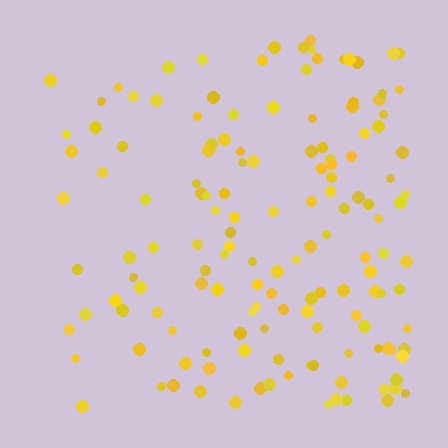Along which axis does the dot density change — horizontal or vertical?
Horizontal.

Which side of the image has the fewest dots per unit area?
The left.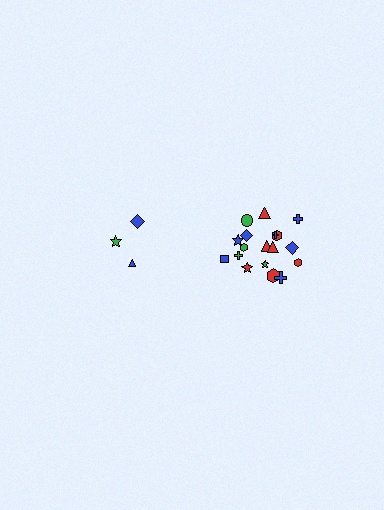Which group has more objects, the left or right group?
The right group.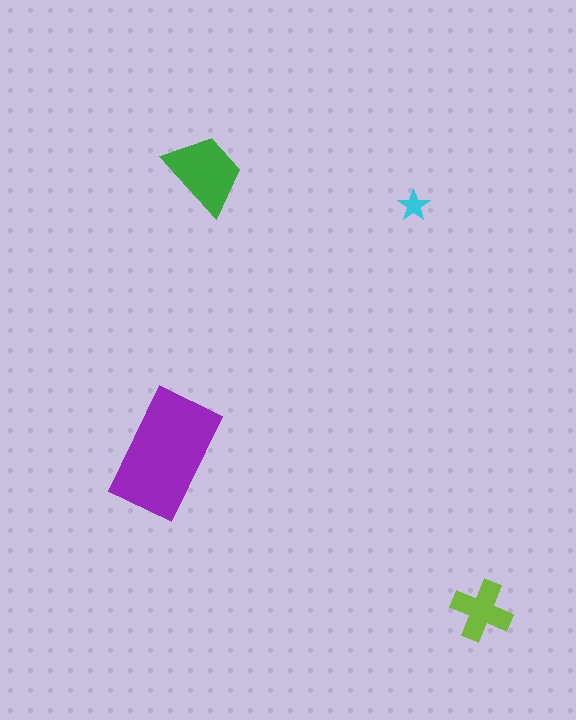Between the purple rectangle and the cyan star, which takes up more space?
The purple rectangle.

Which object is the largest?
The purple rectangle.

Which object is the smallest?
The cyan star.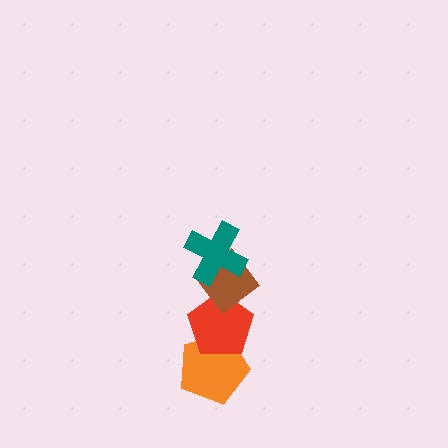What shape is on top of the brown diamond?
The teal cross is on top of the brown diamond.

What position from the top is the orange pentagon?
The orange pentagon is 4th from the top.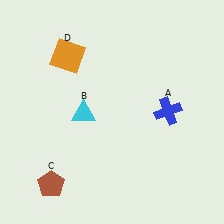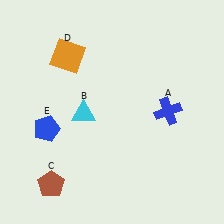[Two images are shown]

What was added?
A blue pentagon (E) was added in Image 2.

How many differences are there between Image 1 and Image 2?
There is 1 difference between the two images.